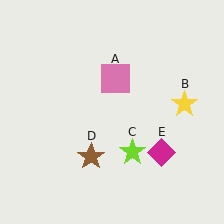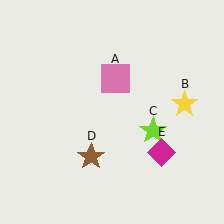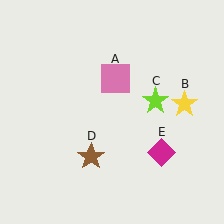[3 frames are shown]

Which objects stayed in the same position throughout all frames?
Pink square (object A) and yellow star (object B) and brown star (object D) and magenta diamond (object E) remained stationary.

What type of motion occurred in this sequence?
The lime star (object C) rotated counterclockwise around the center of the scene.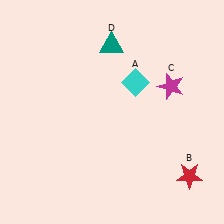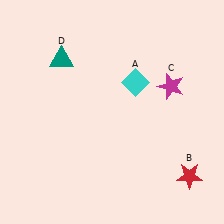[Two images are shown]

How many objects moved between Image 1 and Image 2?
1 object moved between the two images.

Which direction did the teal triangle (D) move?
The teal triangle (D) moved left.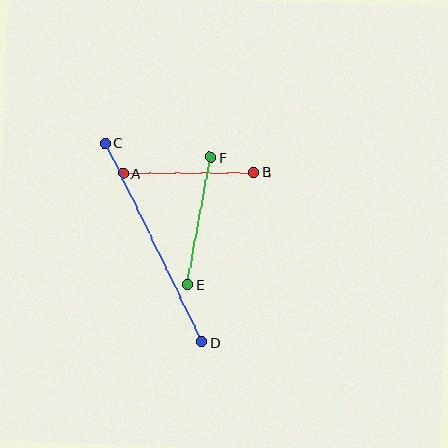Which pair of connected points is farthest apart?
Points C and D are farthest apart.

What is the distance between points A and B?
The distance is approximately 131 pixels.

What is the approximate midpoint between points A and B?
The midpoint is at approximately (188, 173) pixels.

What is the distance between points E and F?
The distance is approximately 129 pixels.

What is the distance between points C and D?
The distance is approximately 221 pixels.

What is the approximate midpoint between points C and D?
The midpoint is at approximately (153, 243) pixels.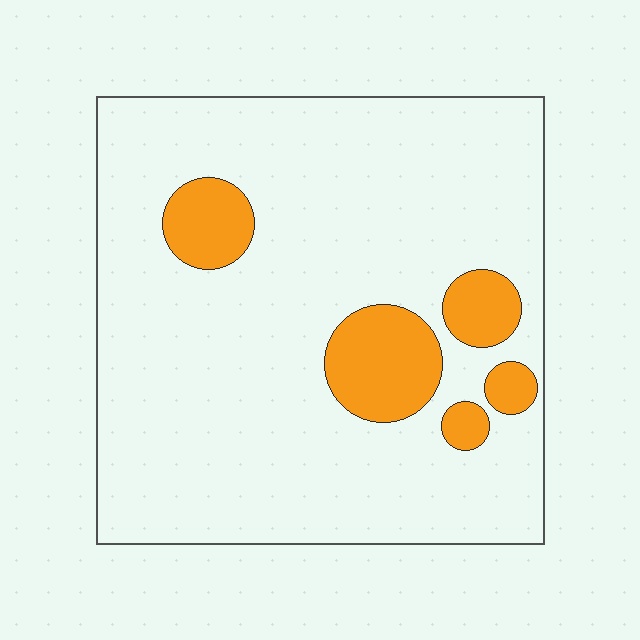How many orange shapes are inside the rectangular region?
5.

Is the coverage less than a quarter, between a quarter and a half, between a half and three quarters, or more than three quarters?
Less than a quarter.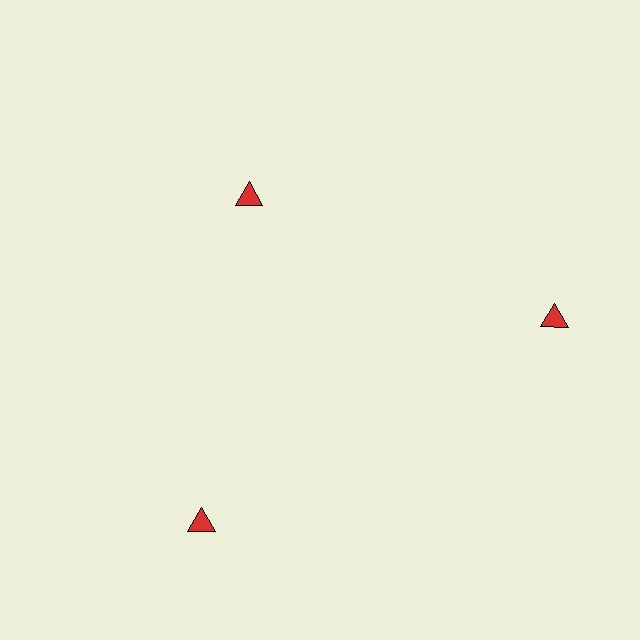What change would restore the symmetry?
The symmetry would be restored by moving it outward, back onto the ring so that all 3 triangles sit at equal angles and equal distance from the center.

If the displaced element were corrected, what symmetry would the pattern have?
It would have 3-fold rotational symmetry — the pattern would map onto itself every 120 degrees.